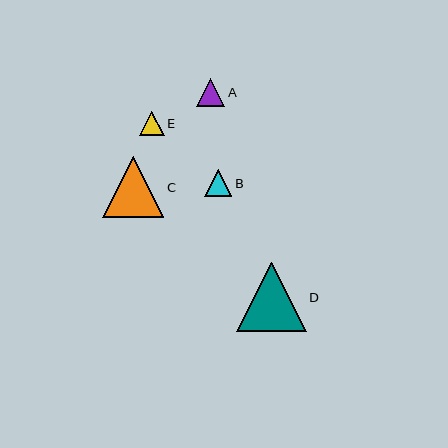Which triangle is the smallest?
Triangle E is the smallest with a size of approximately 25 pixels.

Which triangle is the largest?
Triangle D is the largest with a size of approximately 69 pixels.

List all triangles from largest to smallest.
From largest to smallest: D, C, A, B, E.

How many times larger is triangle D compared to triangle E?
Triangle D is approximately 2.8 times the size of triangle E.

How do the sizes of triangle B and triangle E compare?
Triangle B and triangle E are approximately the same size.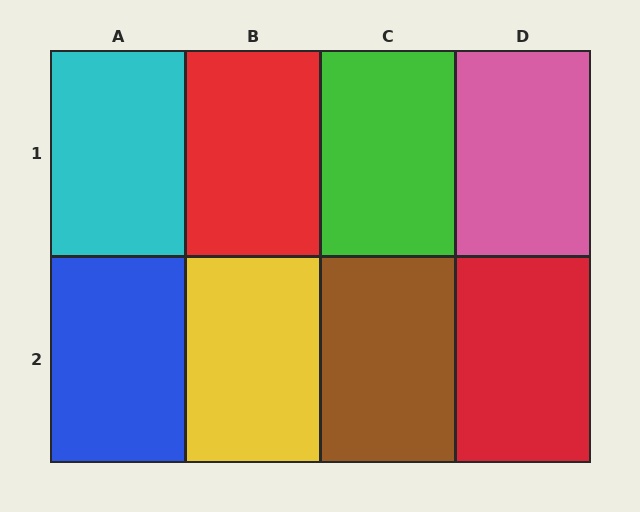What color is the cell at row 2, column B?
Yellow.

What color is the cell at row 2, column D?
Red.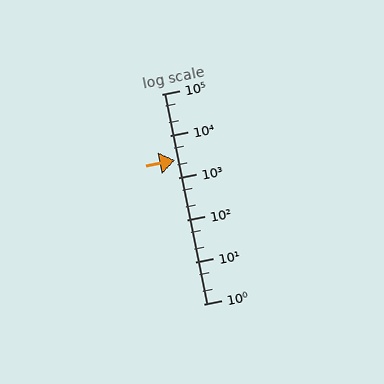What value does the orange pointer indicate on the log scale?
The pointer indicates approximately 2700.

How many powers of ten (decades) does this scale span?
The scale spans 5 decades, from 1 to 100000.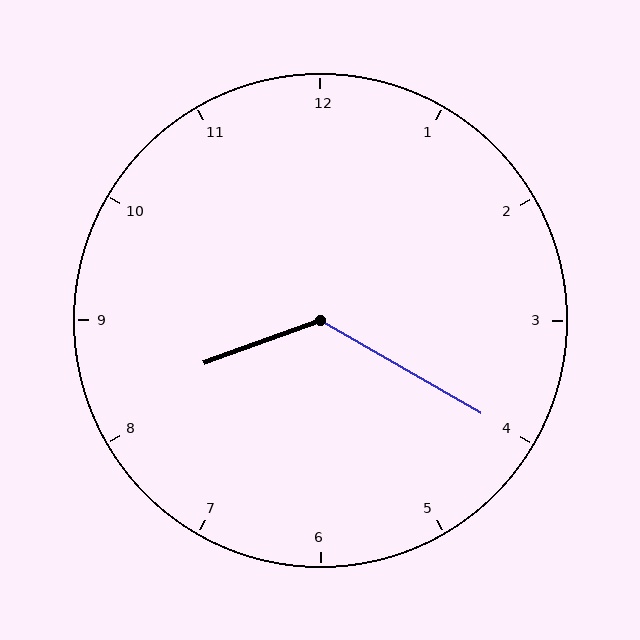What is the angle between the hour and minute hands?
Approximately 130 degrees.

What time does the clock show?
8:20.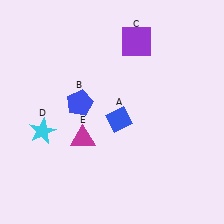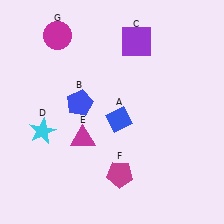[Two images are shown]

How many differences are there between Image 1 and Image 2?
There are 2 differences between the two images.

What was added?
A magenta pentagon (F), a magenta circle (G) were added in Image 2.